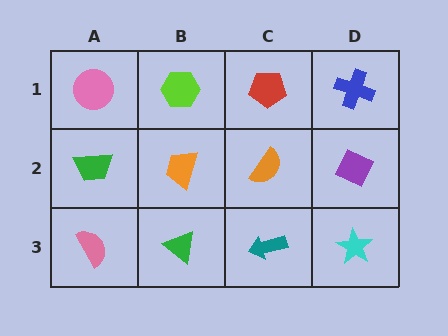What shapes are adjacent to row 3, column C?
An orange semicircle (row 2, column C), a green triangle (row 3, column B), a cyan star (row 3, column D).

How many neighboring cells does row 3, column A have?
2.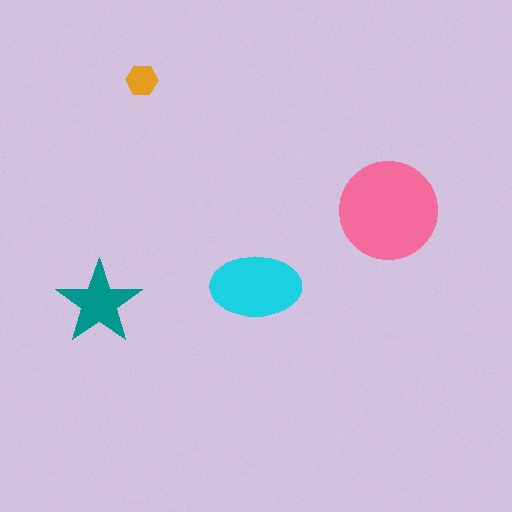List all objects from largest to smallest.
The pink circle, the cyan ellipse, the teal star, the orange hexagon.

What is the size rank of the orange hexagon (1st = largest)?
4th.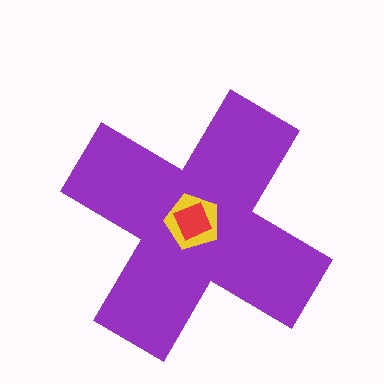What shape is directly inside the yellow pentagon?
The red square.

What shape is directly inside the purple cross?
The yellow pentagon.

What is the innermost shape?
The red square.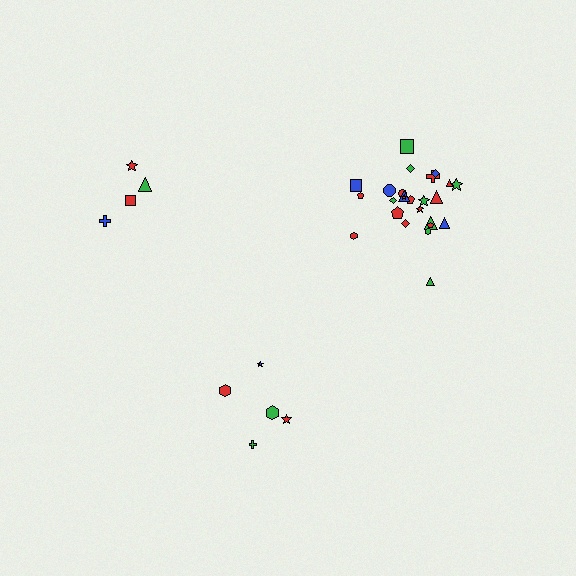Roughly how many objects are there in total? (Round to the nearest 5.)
Roughly 35 objects in total.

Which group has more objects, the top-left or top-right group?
The top-right group.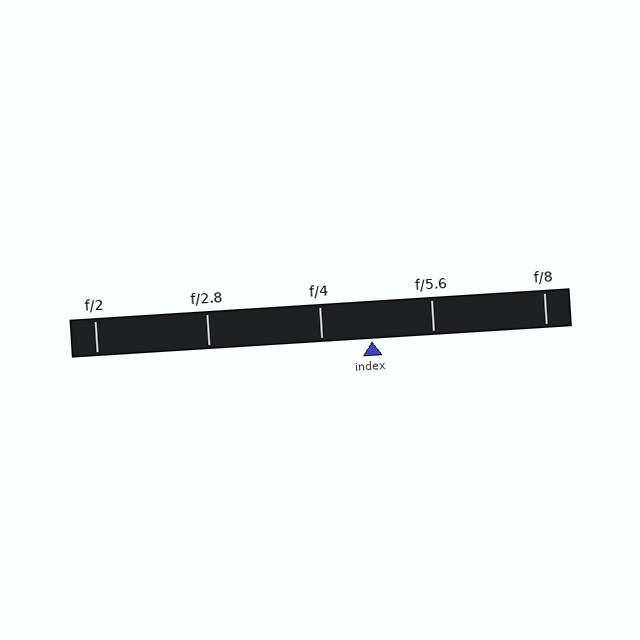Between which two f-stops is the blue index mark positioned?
The index mark is between f/4 and f/5.6.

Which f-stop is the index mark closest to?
The index mark is closest to f/4.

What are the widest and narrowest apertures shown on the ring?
The widest aperture shown is f/2 and the narrowest is f/8.